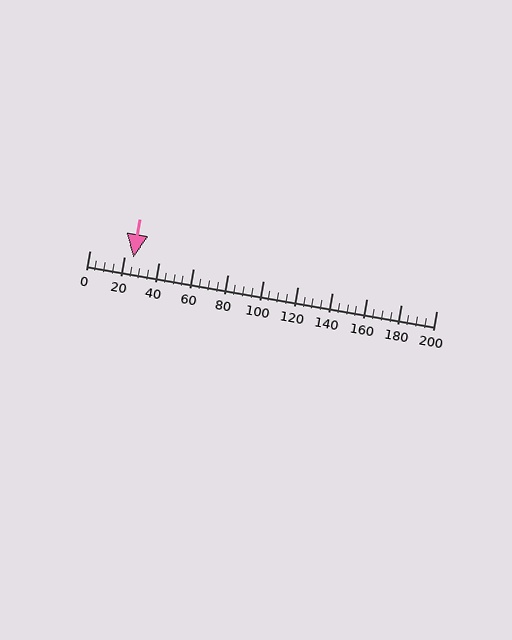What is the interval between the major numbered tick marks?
The major tick marks are spaced 20 units apart.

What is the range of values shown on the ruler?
The ruler shows values from 0 to 200.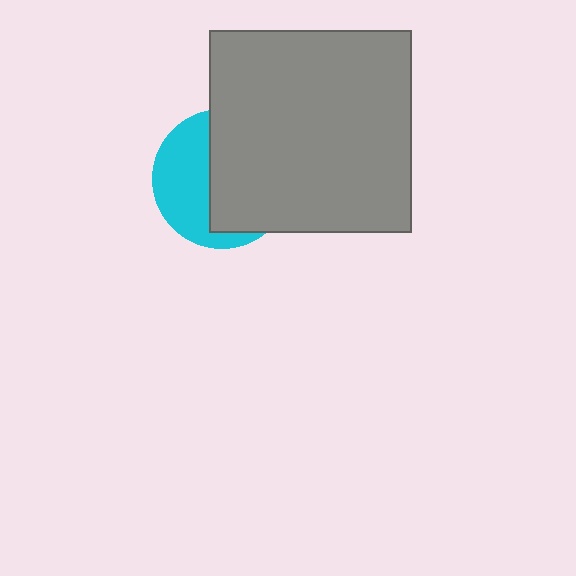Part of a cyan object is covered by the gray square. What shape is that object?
It is a circle.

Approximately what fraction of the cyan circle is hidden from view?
Roughly 57% of the cyan circle is hidden behind the gray square.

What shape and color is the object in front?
The object in front is a gray square.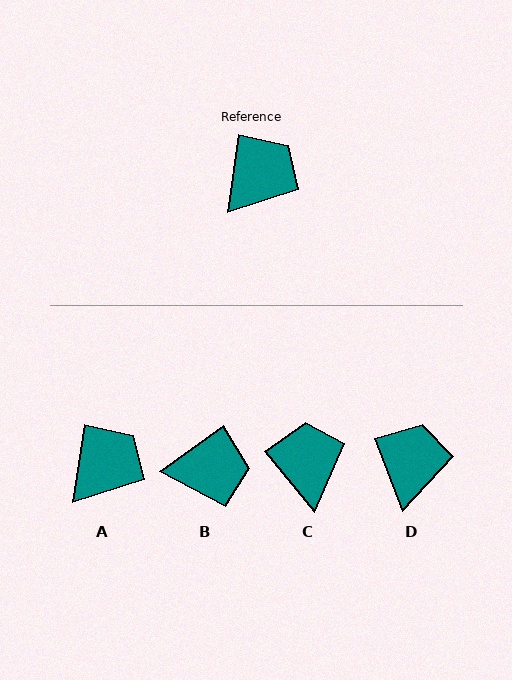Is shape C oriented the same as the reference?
No, it is off by about 48 degrees.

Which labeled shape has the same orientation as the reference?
A.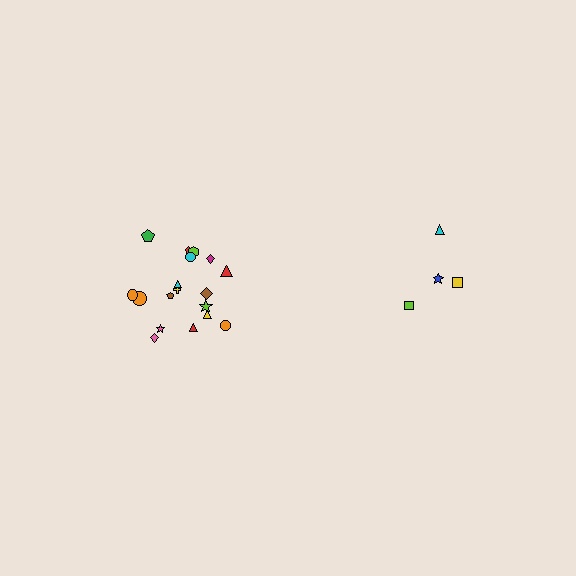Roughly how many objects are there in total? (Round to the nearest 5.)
Roughly 20 objects in total.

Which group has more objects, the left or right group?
The left group.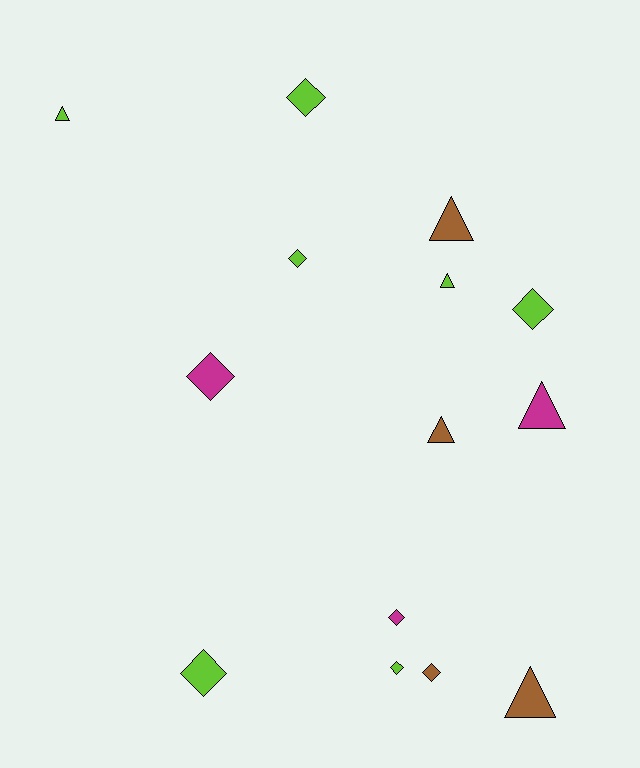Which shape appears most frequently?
Diamond, with 8 objects.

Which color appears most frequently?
Lime, with 7 objects.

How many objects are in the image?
There are 14 objects.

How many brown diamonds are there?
There is 1 brown diamond.